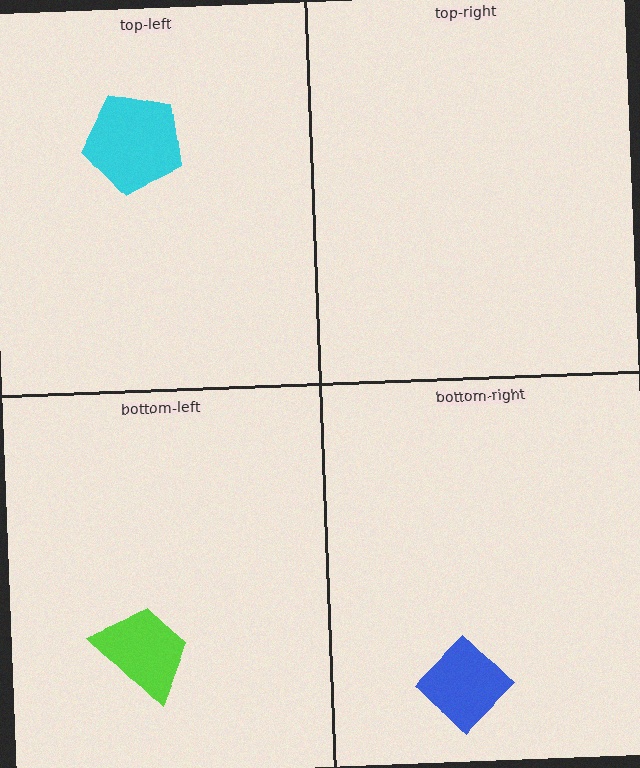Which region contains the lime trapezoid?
The bottom-left region.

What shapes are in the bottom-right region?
The blue diamond.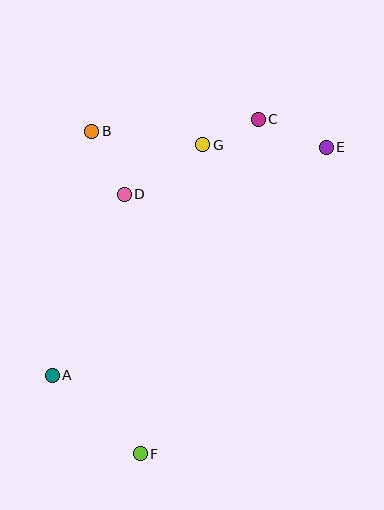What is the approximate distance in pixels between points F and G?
The distance between F and G is approximately 315 pixels.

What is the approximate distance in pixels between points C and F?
The distance between C and F is approximately 355 pixels.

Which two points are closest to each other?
Points C and G are closest to each other.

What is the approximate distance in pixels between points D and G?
The distance between D and G is approximately 93 pixels.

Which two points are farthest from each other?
Points E and F are farthest from each other.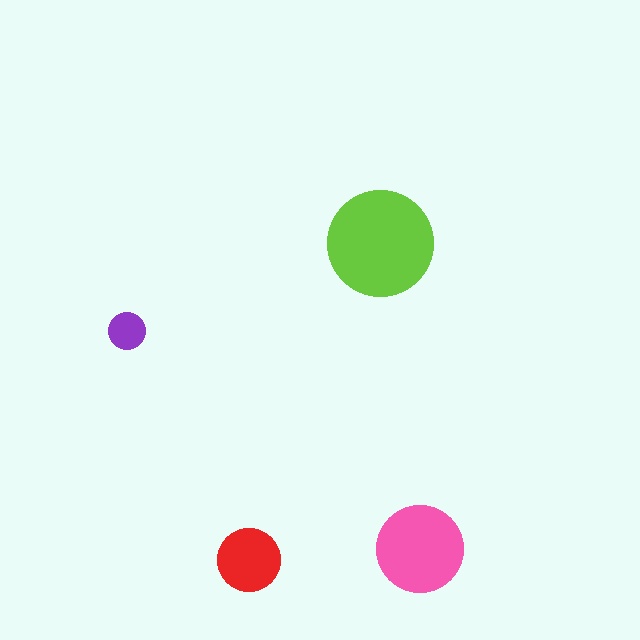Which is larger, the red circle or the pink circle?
The pink one.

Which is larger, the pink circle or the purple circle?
The pink one.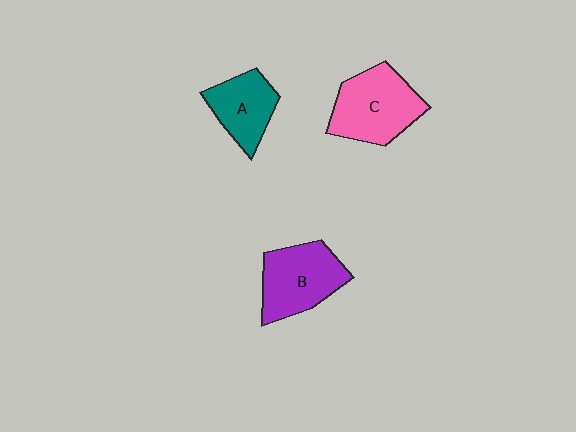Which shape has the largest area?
Shape C (pink).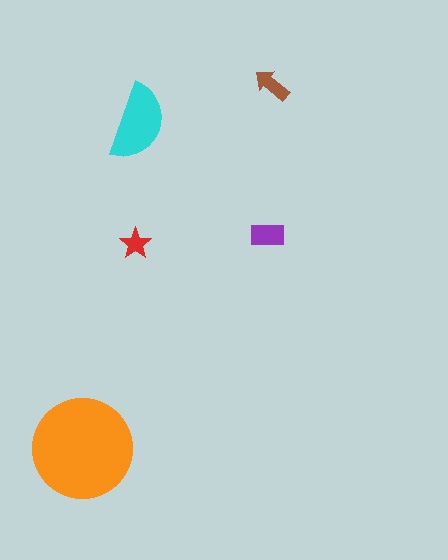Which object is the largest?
The orange circle.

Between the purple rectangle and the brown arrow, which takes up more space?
The purple rectangle.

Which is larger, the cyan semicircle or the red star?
The cyan semicircle.